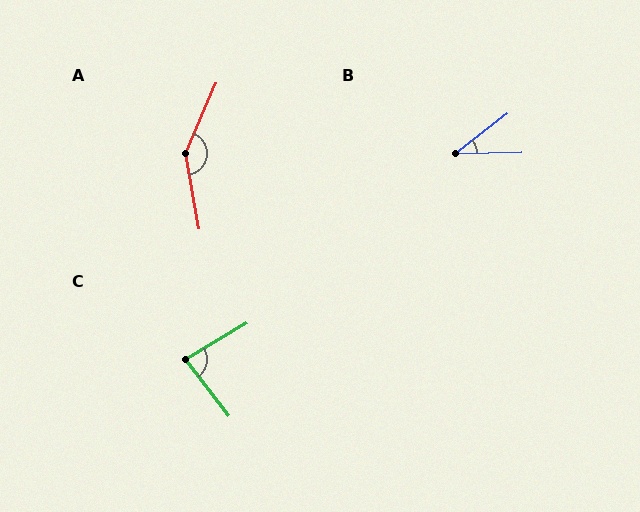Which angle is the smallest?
B, at approximately 36 degrees.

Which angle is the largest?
A, at approximately 146 degrees.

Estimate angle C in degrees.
Approximately 83 degrees.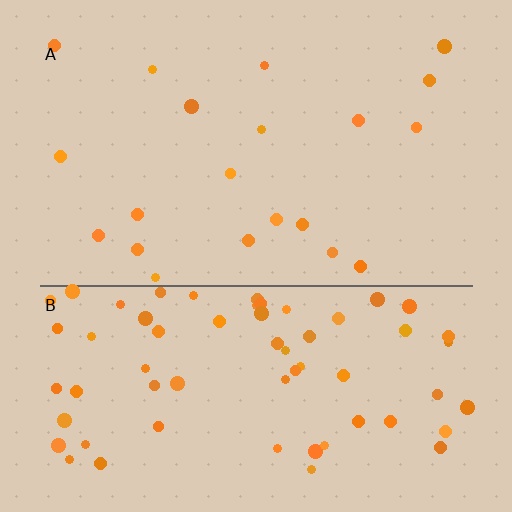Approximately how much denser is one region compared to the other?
Approximately 3.3× — region B over region A.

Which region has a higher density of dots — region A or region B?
B (the bottom).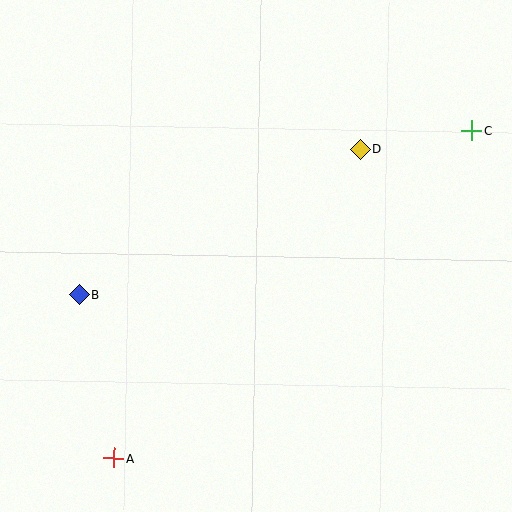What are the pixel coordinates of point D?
Point D is at (360, 149).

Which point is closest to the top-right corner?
Point C is closest to the top-right corner.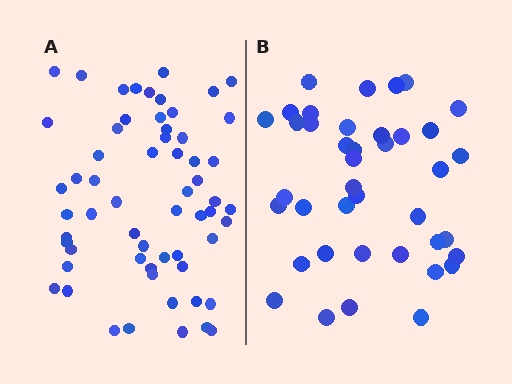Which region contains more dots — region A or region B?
Region A (the left region) has more dots.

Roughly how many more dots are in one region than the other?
Region A has approximately 20 more dots than region B.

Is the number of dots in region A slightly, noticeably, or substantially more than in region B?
Region A has substantially more. The ratio is roughly 1.5 to 1.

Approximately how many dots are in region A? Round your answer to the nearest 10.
About 60 dots.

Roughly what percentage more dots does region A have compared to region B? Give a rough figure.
About 50% more.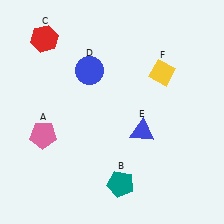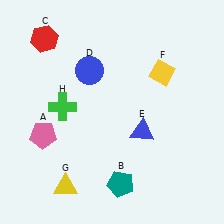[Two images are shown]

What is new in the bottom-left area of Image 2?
A yellow triangle (G) was added in the bottom-left area of Image 2.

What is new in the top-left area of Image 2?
A green cross (H) was added in the top-left area of Image 2.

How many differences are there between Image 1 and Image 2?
There are 2 differences between the two images.